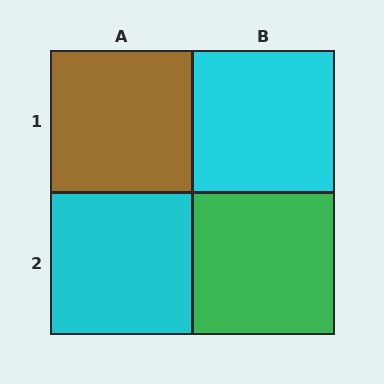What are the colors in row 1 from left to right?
Brown, cyan.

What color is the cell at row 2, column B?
Green.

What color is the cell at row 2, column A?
Cyan.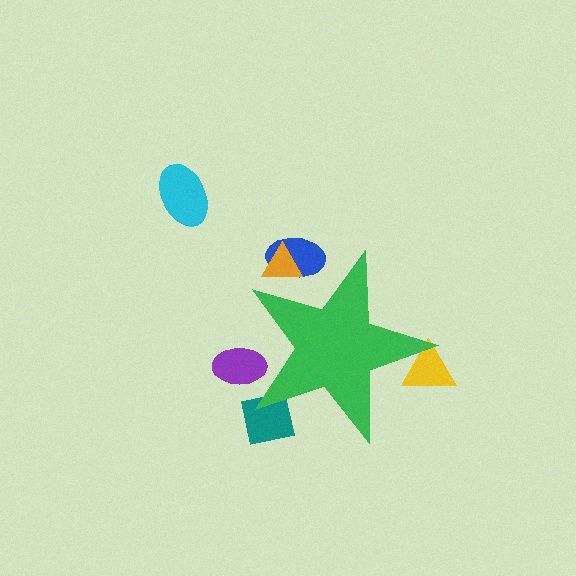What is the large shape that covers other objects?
A green star.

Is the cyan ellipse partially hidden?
No, the cyan ellipse is fully visible.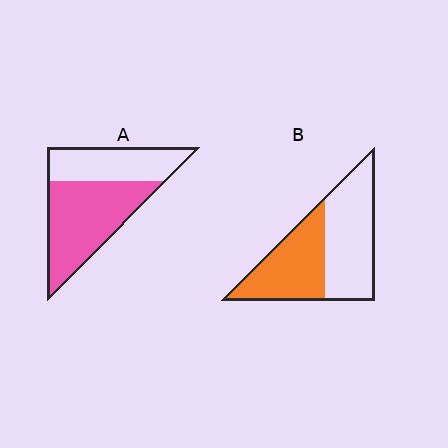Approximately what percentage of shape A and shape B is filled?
A is approximately 60% and B is approximately 45%.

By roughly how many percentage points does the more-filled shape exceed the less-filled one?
By roughly 15 percentage points (A over B).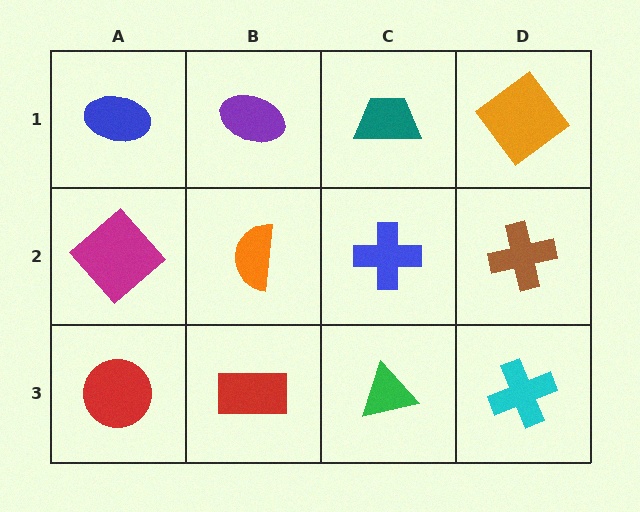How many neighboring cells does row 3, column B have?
3.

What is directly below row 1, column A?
A magenta diamond.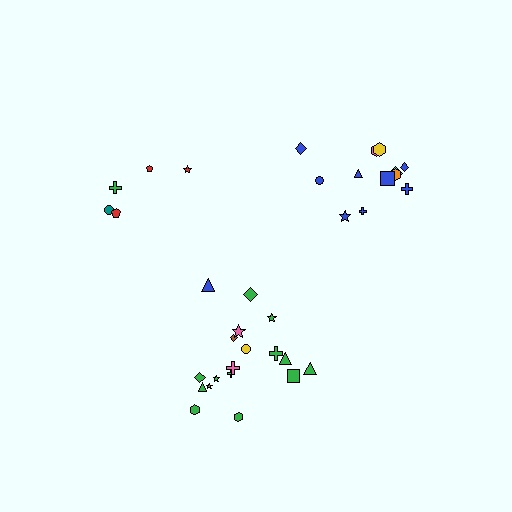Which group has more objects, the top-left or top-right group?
The top-right group.